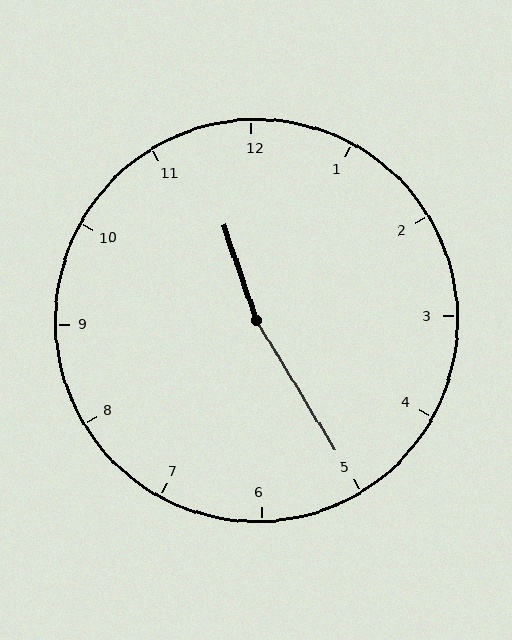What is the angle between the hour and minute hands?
Approximately 168 degrees.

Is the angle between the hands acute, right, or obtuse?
It is obtuse.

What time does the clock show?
11:25.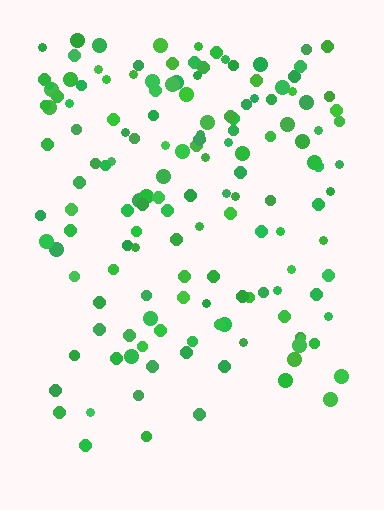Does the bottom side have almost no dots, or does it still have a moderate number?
Still a moderate number, just noticeably fewer than the top.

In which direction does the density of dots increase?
From bottom to top, with the top side densest.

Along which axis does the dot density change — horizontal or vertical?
Vertical.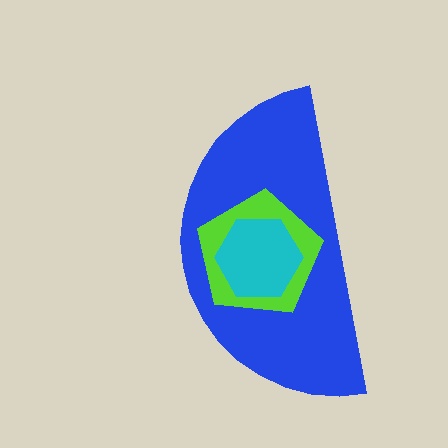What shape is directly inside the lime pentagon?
The cyan hexagon.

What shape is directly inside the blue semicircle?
The lime pentagon.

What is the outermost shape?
The blue semicircle.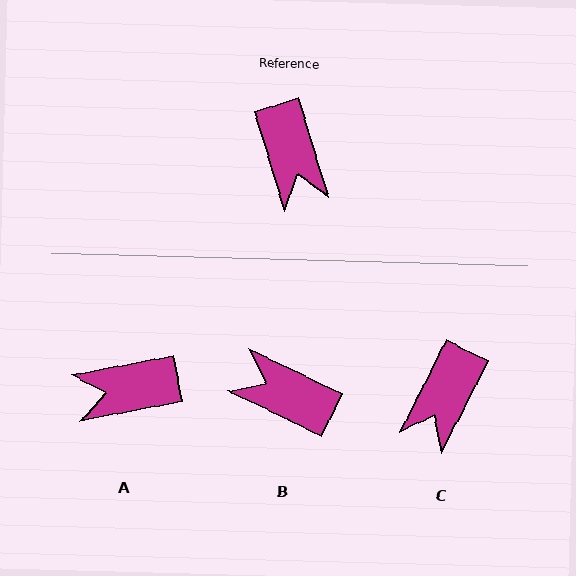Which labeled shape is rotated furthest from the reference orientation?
B, about 133 degrees away.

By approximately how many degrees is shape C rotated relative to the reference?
Approximately 44 degrees clockwise.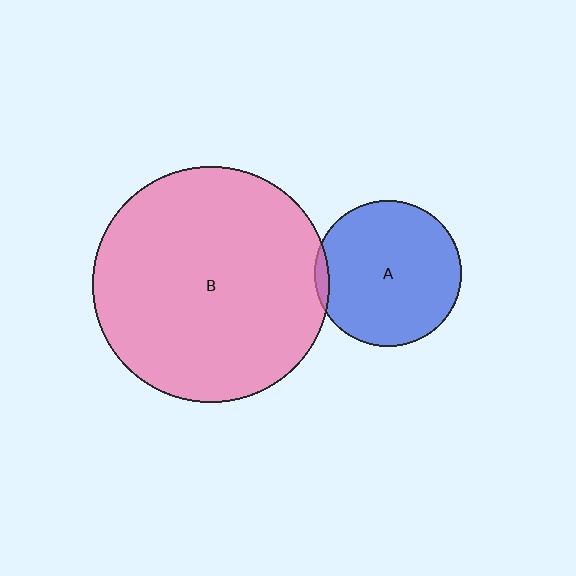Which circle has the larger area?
Circle B (pink).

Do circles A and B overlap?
Yes.